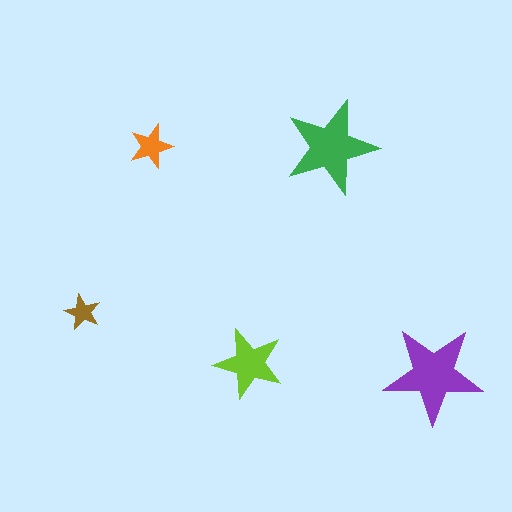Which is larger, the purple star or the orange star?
The purple one.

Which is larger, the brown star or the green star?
The green one.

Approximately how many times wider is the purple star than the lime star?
About 1.5 times wider.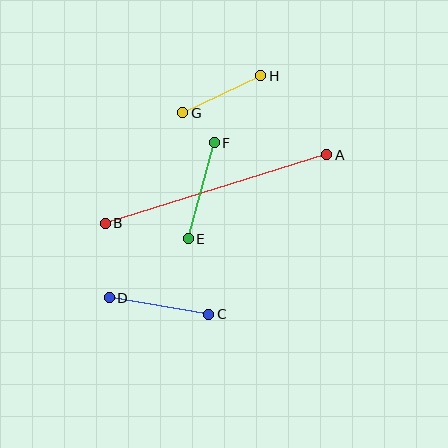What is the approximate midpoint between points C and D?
The midpoint is at approximately (159, 306) pixels.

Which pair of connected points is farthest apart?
Points A and B are farthest apart.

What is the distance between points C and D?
The distance is approximately 101 pixels.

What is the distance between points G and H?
The distance is approximately 86 pixels.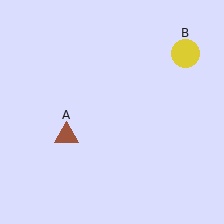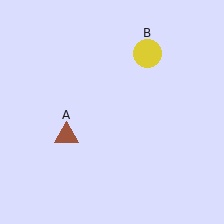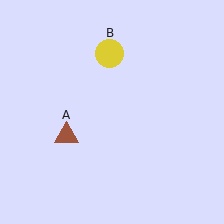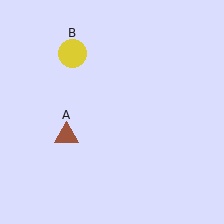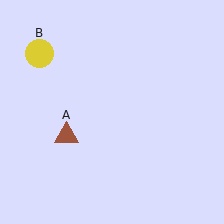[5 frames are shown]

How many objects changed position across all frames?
1 object changed position: yellow circle (object B).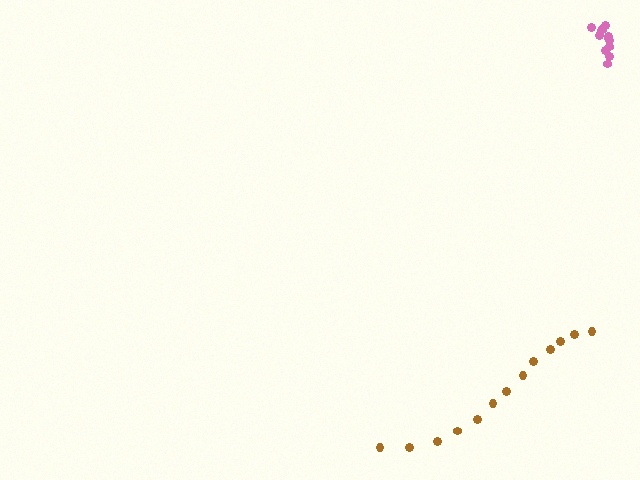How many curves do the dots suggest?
There are 2 distinct paths.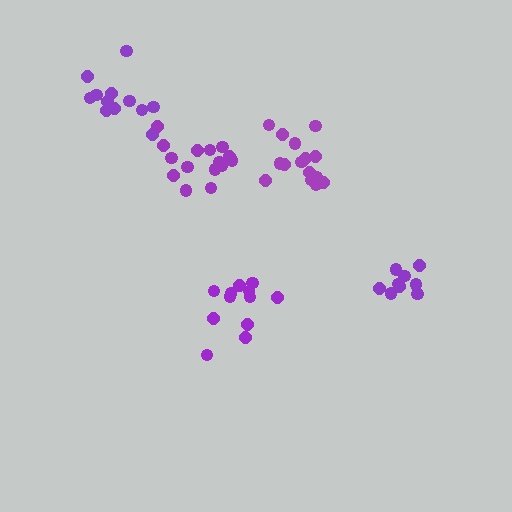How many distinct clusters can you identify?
There are 5 distinct clusters.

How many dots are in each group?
Group 1: 12 dots, Group 2: 15 dots, Group 3: 9 dots, Group 4: 15 dots, Group 5: 12 dots (63 total).